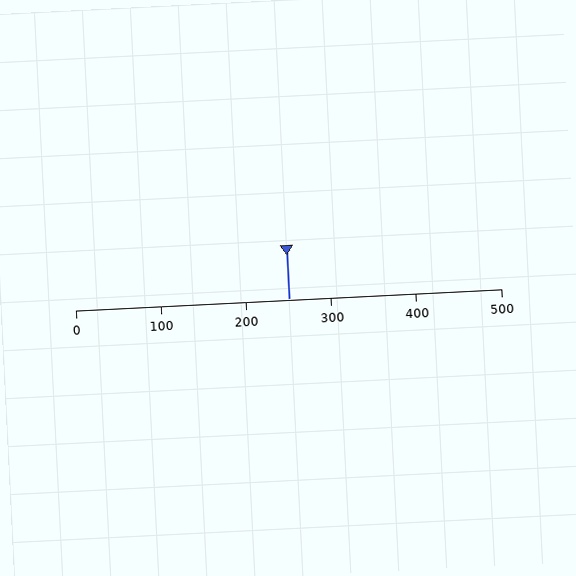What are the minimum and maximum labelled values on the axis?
The axis runs from 0 to 500.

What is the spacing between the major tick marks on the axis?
The major ticks are spaced 100 apart.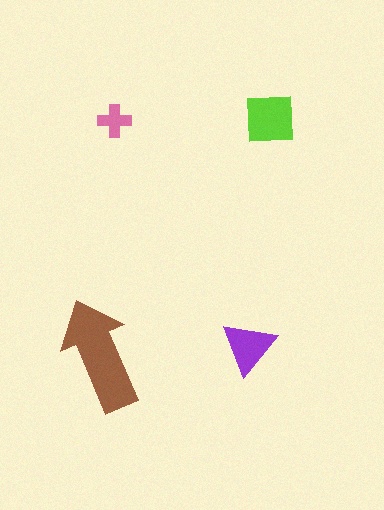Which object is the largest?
The brown arrow.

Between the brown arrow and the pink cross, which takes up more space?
The brown arrow.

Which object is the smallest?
The pink cross.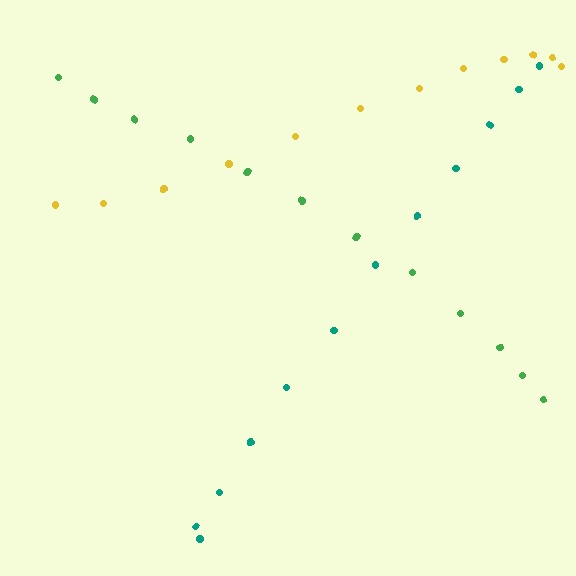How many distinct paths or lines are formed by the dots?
There are 3 distinct paths.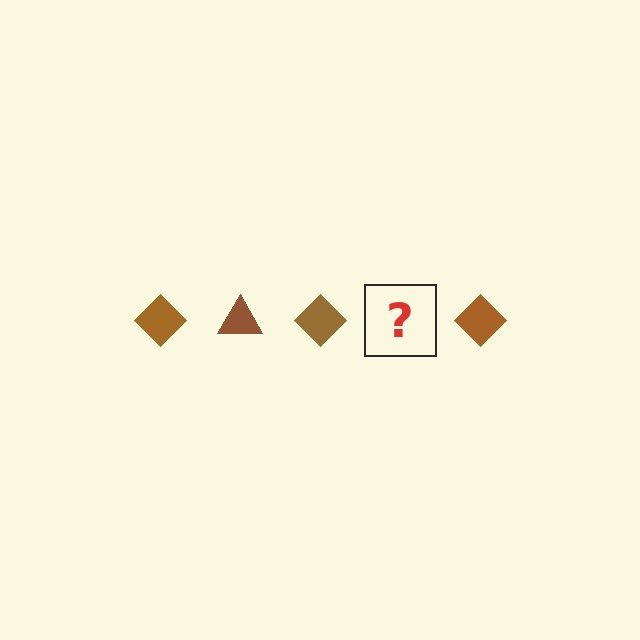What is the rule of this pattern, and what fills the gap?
The rule is that the pattern cycles through diamond, triangle shapes in brown. The gap should be filled with a brown triangle.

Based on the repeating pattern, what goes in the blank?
The blank should be a brown triangle.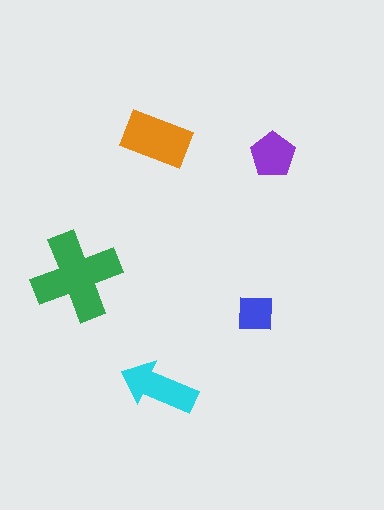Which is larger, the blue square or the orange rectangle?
The orange rectangle.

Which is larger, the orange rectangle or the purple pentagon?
The orange rectangle.